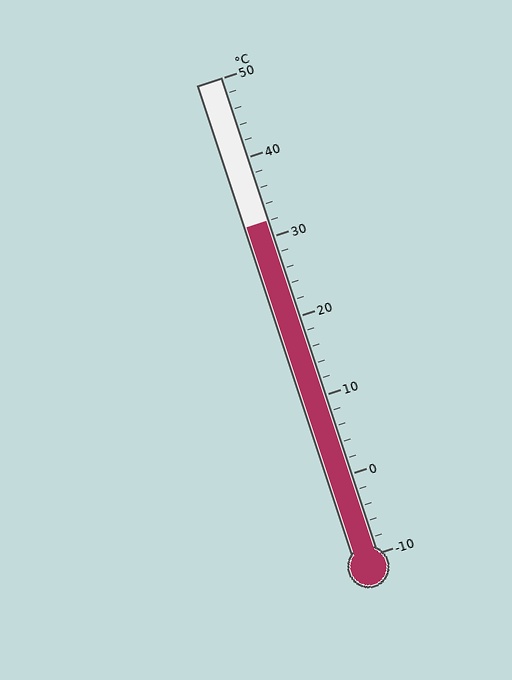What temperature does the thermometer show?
The thermometer shows approximately 32°C.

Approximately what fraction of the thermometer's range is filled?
The thermometer is filled to approximately 70% of its range.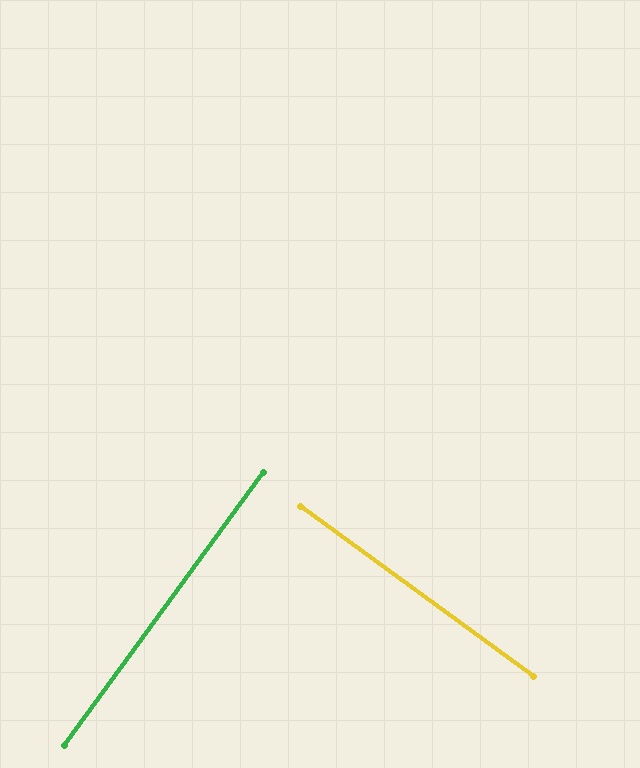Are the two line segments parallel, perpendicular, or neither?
Perpendicular — they meet at approximately 90°.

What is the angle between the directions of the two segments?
Approximately 90 degrees.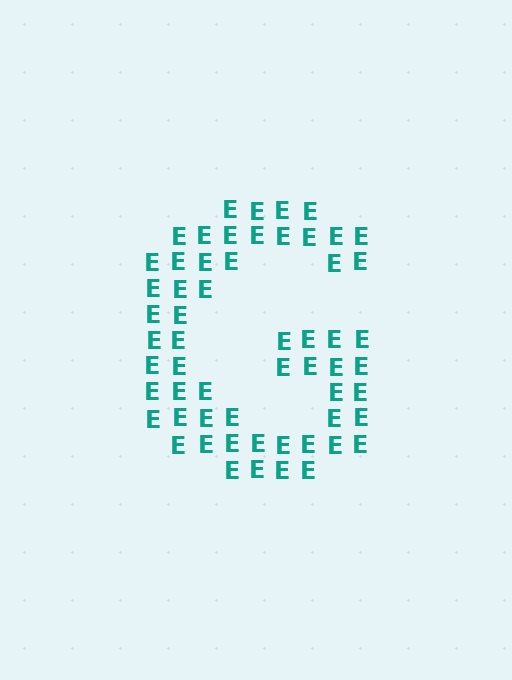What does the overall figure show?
The overall figure shows the letter G.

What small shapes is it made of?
It is made of small letter E's.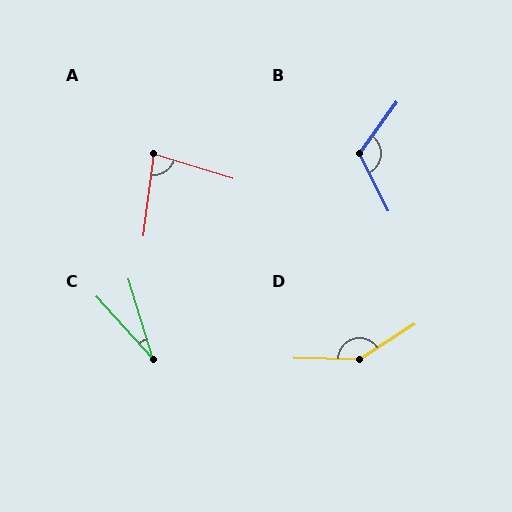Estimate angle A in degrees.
Approximately 81 degrees.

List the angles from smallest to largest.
C (25°), A (81°), B (118°), D (145°).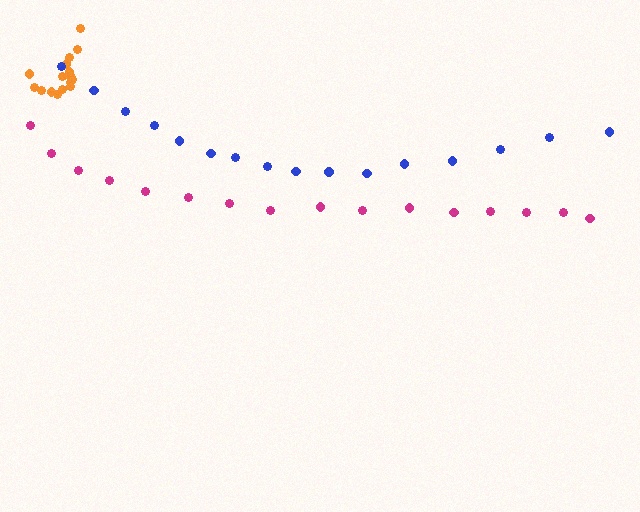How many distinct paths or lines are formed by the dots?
There are 3 distinct paths.